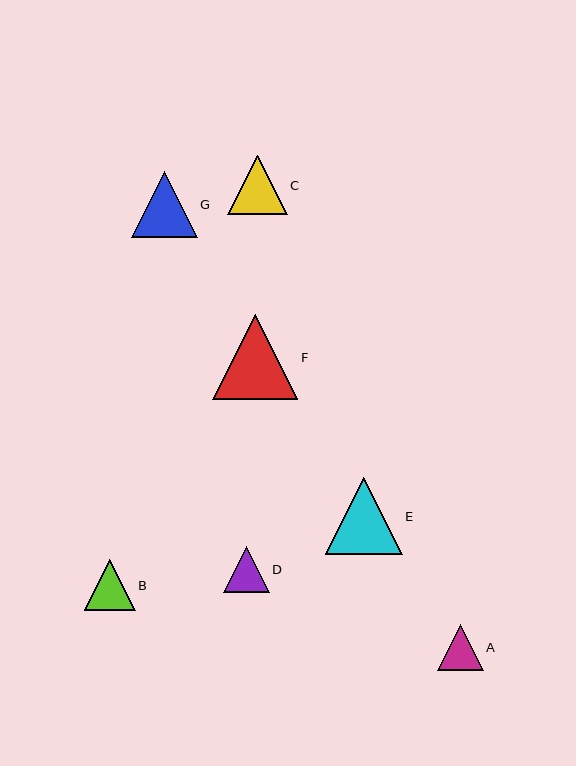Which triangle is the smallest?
Triangle A is the smallest with a size of approximately 45 pixels.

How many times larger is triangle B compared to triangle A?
Triangle B is approximately 1.1 times the size of triangle A.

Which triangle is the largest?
Triangle F is the largest with a size of approximately 85 pixels.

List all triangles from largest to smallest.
From largest to smallest: F, E, G, C, B, D, A.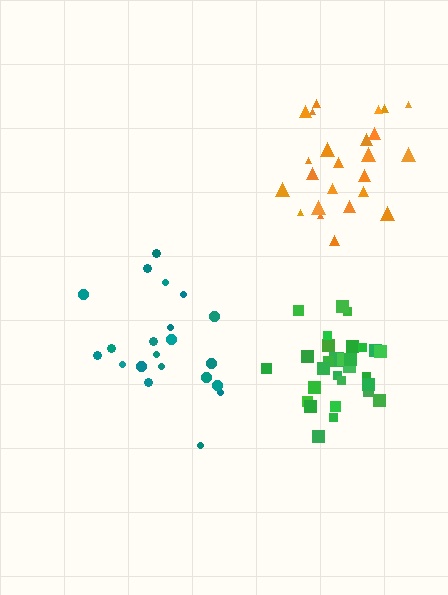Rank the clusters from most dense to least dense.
green, orange, teal.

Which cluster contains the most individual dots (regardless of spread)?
Green (30).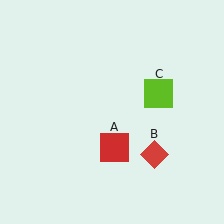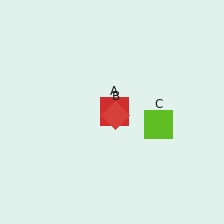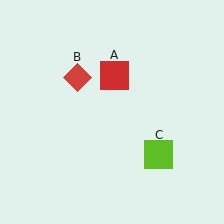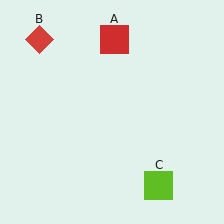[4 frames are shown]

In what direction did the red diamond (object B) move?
The red diamond (object B) moved up and to the left.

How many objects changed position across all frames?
3 objects changed position: red square (object A), red diamond (object B), lime square (object C).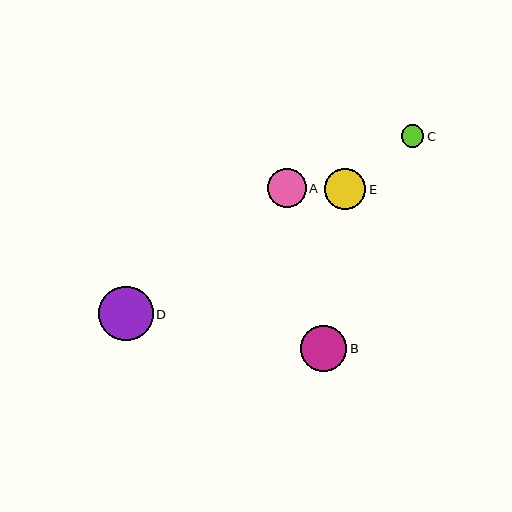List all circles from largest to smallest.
From largest to smallest: D, B, E, A, C.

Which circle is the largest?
Circle D is the largest with a size of approximately 55 pixels.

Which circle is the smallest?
Circle C is the smallest with a size of approximately 22 pixels.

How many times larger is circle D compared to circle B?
Circle D is approximately 1.2 times the size of circle B.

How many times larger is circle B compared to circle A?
Circle B is approximately 1.2 times the size of circle A.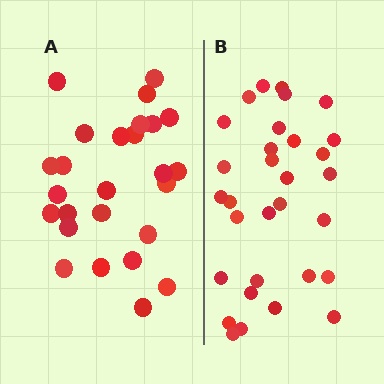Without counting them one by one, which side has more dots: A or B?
Region B (the right region) has more dots.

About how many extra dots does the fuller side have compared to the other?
Region B has about 5 more dots than region A.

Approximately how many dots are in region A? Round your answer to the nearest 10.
About 30 dots. (The exact count is 26, which rounds to 30.)